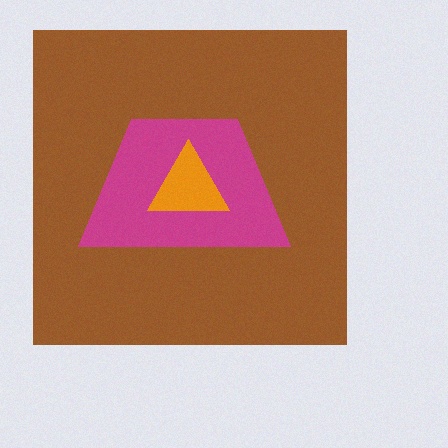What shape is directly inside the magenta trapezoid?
The orange triangle.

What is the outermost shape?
The brown square.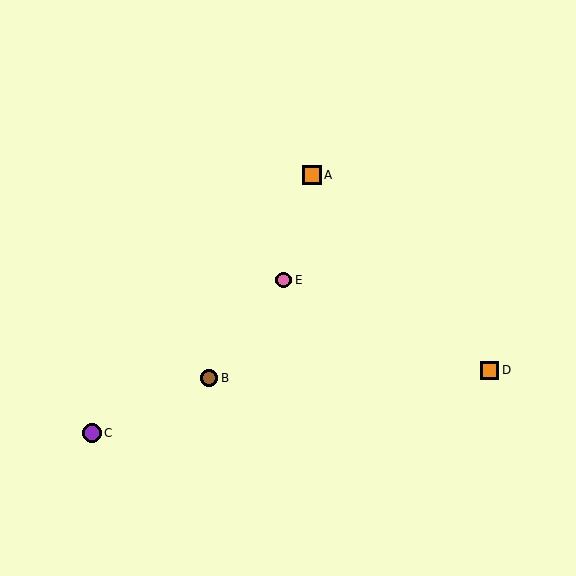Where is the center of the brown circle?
The center of the brown circle is at (209, 378).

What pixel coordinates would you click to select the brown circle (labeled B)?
Click at (209, 378) to select the brown circle B.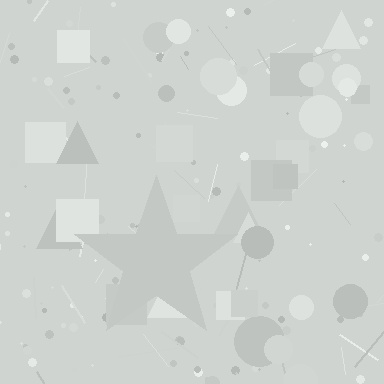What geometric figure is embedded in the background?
A star is embedded in the background.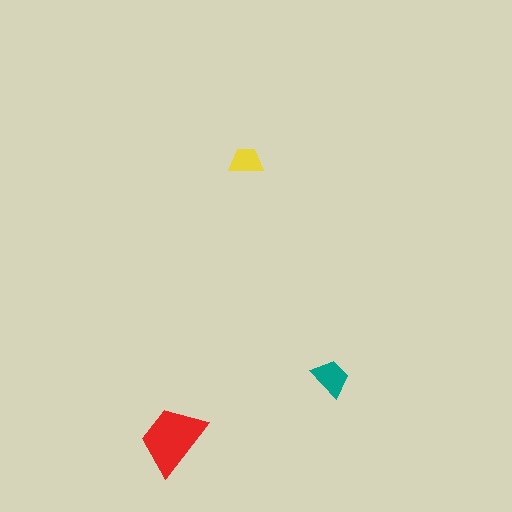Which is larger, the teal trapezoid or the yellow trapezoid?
The teal one.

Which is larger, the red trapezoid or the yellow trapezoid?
The red one.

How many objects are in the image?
There are 3 objects in the image.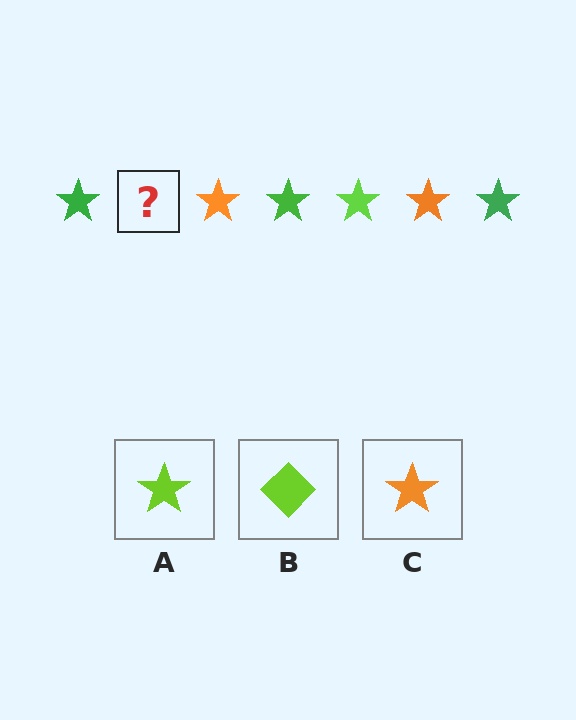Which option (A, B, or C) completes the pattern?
A.